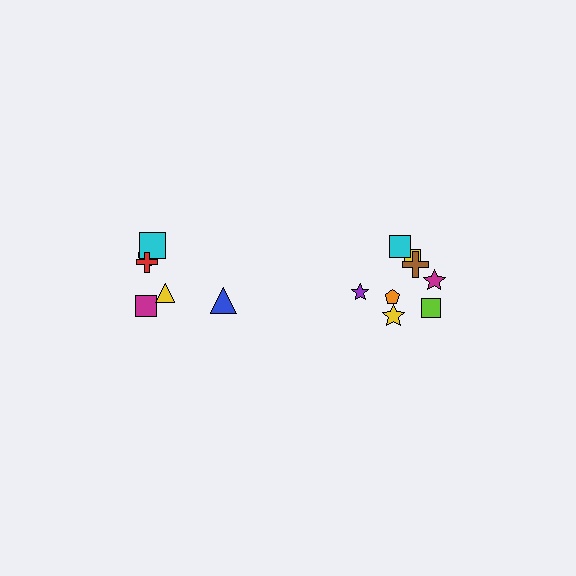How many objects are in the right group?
There are 8 objects.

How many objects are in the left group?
There are 6 objects.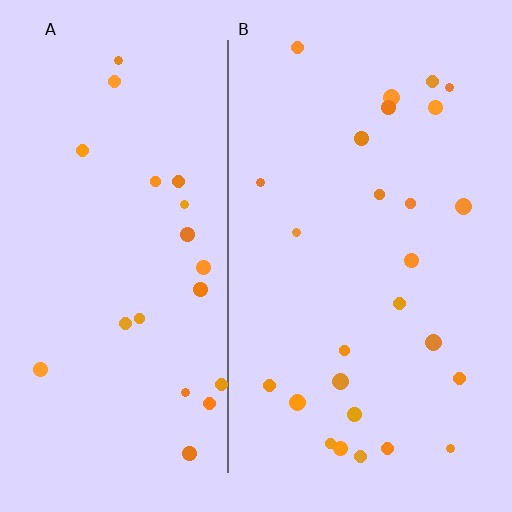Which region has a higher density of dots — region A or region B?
B (the right).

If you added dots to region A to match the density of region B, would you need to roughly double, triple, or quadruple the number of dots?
Approximately double.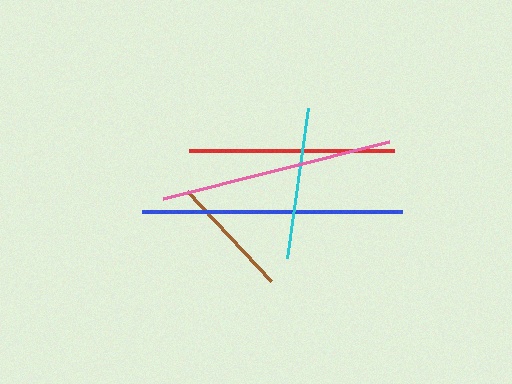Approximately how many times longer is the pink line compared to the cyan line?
The pink line is approximately 1.5 times the length of the cyan line.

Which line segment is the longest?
The blue line is the longest at approximately 260 pixels.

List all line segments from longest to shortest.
From longest to shortest: blue, pink, red, cyan, brown.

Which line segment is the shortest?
The brown line is the shortest at approximately 124 pixels.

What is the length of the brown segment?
The brown segment is approximately 124 pixels long.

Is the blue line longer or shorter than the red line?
The blue line is longer than the red line.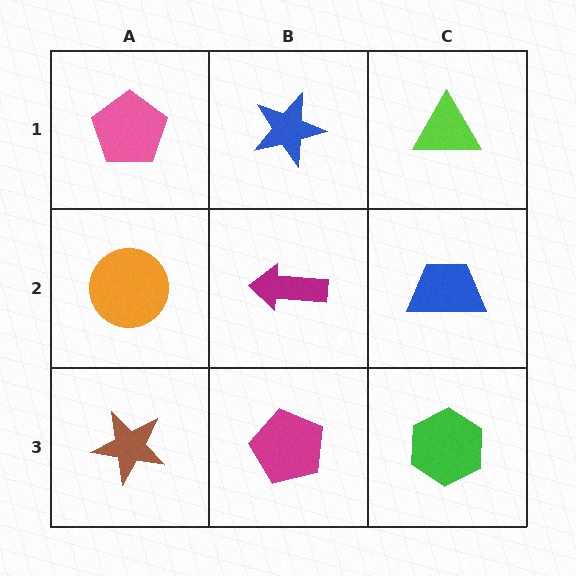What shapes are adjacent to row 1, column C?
A blue trapezoid (row 2, column C), a blue star (row 1, column B).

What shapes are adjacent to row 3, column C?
A blue trapezoid (row 2, column C), a magenta pentagon (row 3, column B).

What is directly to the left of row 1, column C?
A blue star.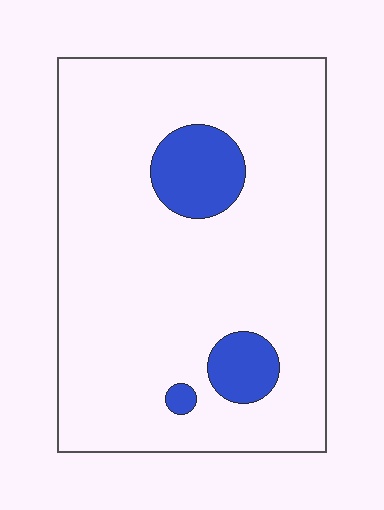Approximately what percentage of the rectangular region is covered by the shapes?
Approximately 10%.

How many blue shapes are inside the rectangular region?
3.